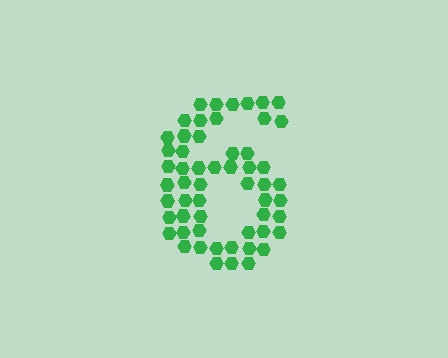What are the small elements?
The small elements are hexagons.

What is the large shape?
The large shape is the digit 6.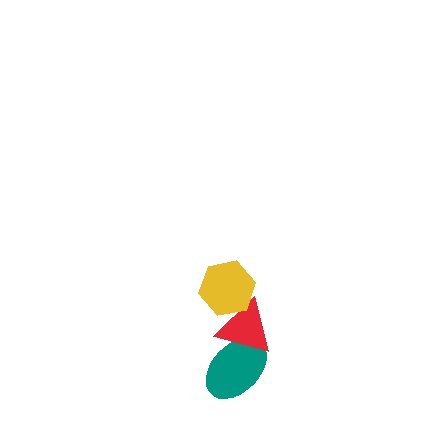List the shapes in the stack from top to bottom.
From top to bottom: the yellow hexagon, the red triangle, the teal ellipse.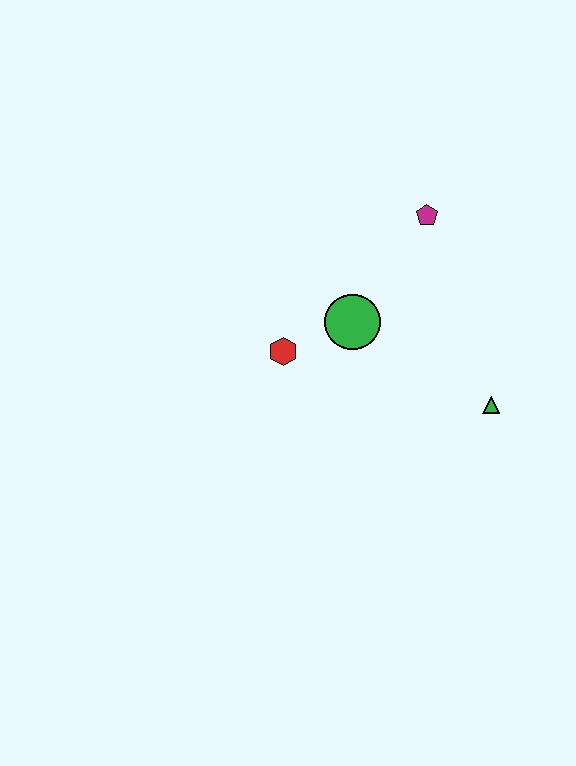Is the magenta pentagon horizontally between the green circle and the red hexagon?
No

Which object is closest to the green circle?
The red hexagon is closest to the green circle.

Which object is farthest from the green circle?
The green triangle is farthest from the green circle.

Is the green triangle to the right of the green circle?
Yes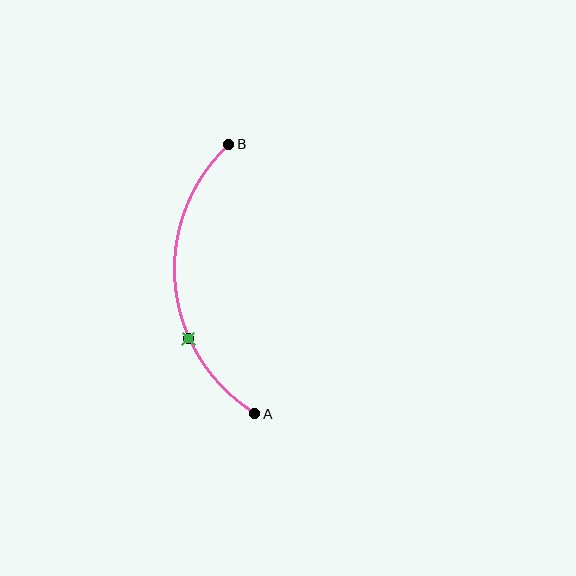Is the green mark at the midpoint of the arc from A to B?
No. The green mark lies on the arc but is closer to endpoint A. The arc midpoint would be at the point on the curve equidistant along the arc from both A and B.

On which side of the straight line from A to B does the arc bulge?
The arc bulges to the left of the straight line connecting A and B.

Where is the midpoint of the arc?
The arc midpoint is the point on the curve farthest from the straight line joining A and B. It sits to the left of that line.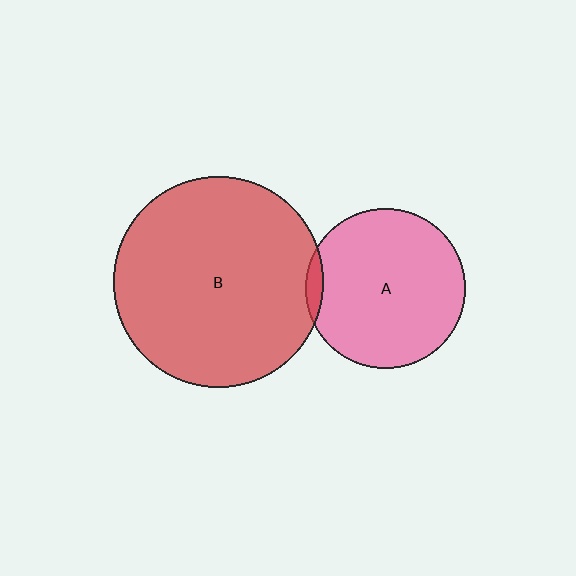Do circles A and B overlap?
Yes.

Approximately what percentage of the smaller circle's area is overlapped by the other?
Approximately 5%.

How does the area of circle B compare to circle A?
Approximately 1.7 times.